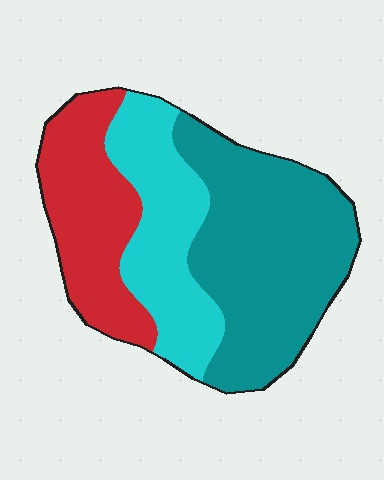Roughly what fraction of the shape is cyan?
Cyan covers around 25% of the shape.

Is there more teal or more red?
Teal.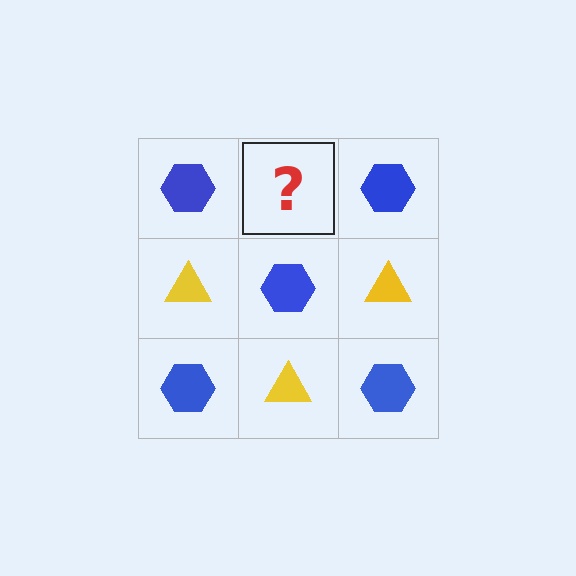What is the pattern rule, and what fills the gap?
The rule is that it alternates blue hexagon and yellow triangle in a checkerboard pattern. The gap should be filled with a yellow triangle.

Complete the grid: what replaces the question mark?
The question mark should be replaced with a yellow triangle.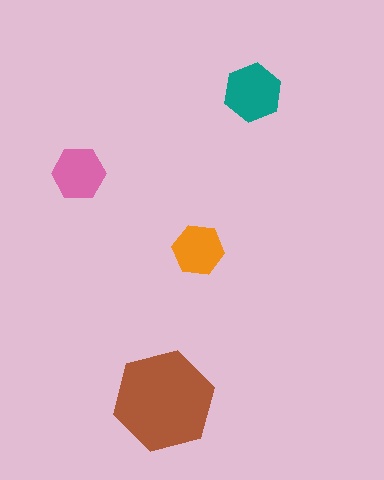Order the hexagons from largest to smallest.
the brown one, the teal one, the pink one, the orange one.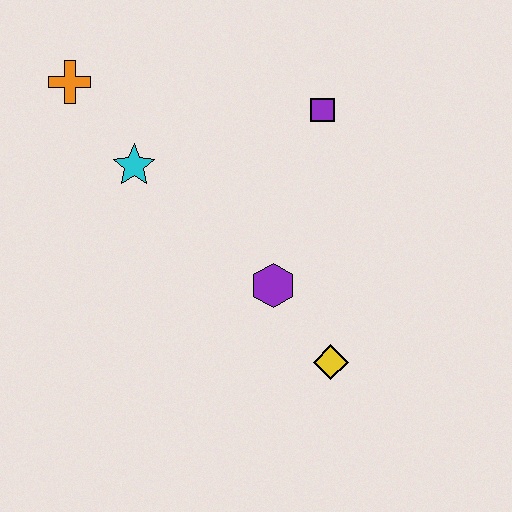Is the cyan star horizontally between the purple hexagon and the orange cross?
Yes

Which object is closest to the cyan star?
The orange cross is closest to the cyan star.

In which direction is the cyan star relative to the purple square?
The cyan star is to the left of the purple square.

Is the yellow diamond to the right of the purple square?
Yes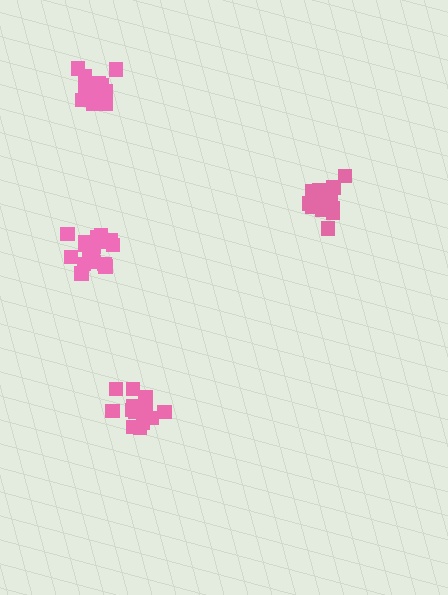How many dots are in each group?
Group 1: 19 dots, Group 2: 15 dots, Group 3: 15 dots, Group 4: 20 dots (69 total).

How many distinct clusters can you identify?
There are 4 distinct clusters.